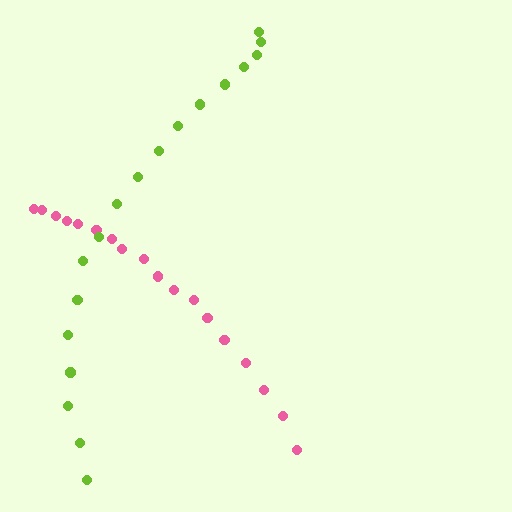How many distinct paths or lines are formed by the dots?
There are 2 distinct paths.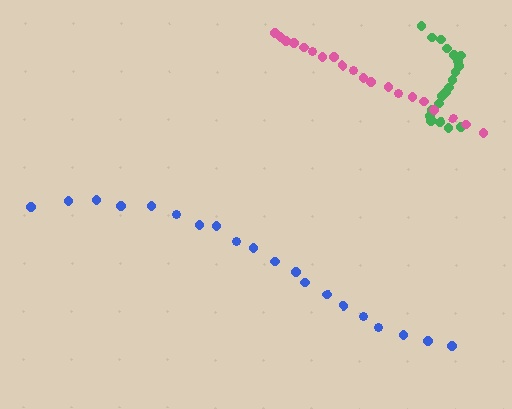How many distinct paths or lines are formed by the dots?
There are 3 distinct paths.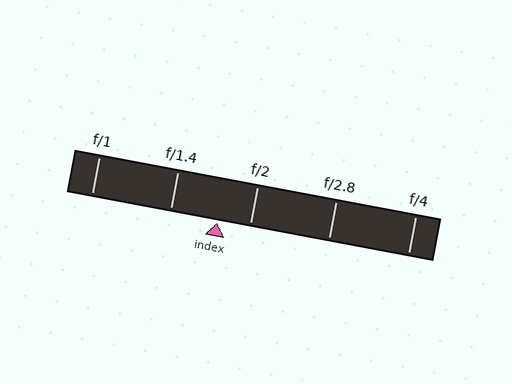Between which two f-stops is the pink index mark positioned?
The index mark is between f/1.4 and f/2.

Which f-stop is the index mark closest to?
The index mark is closest to f/2.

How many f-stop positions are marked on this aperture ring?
There are 5 f-stop positions marked.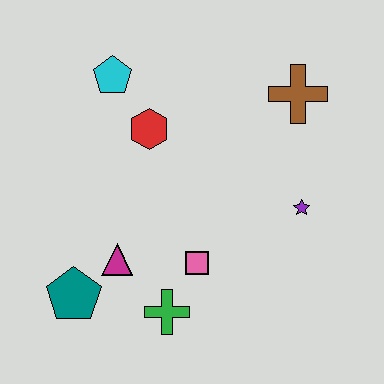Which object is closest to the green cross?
The pink square is closest to the green cross.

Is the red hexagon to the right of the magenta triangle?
Yes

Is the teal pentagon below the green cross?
No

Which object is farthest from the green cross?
The brown cross is farthest from the green cross.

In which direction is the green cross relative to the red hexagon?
The green cross is below the red hexagon.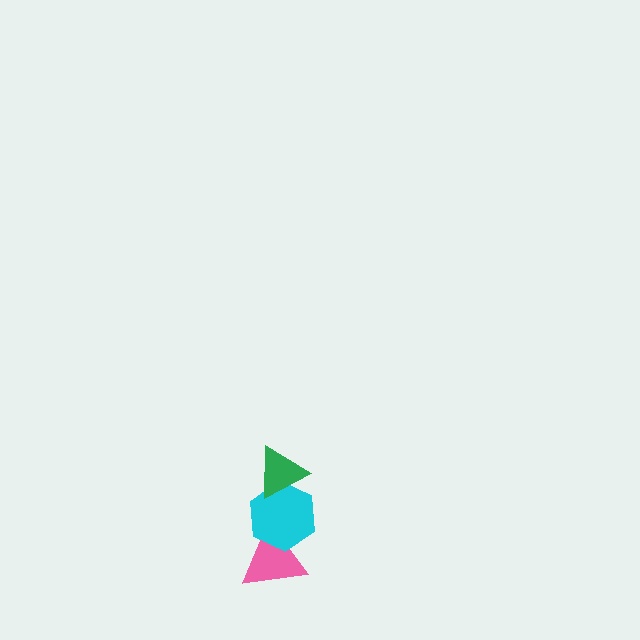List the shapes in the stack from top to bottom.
From top to bottom: the green triangle, the cyan hexagon, the pink triangle.